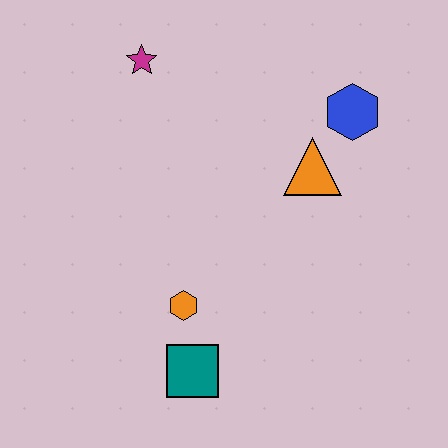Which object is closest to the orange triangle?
The blue hexagon is closest to the orange triangle.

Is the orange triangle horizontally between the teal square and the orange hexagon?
No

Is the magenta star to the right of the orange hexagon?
No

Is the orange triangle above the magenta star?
No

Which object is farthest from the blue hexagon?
The teal square is farthest from the blue hexagon.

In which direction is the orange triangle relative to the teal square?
The orange triangle is above the teal square.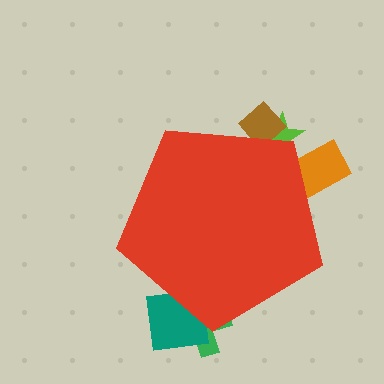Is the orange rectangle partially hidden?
Yes, the orange rectangle is partially hidden behind the red pentagon.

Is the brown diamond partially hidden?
Yes, the brown diamond is partially hidden behind the red pentagon.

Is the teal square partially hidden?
Yes, the teal square is partially hidden behind the red pentagon.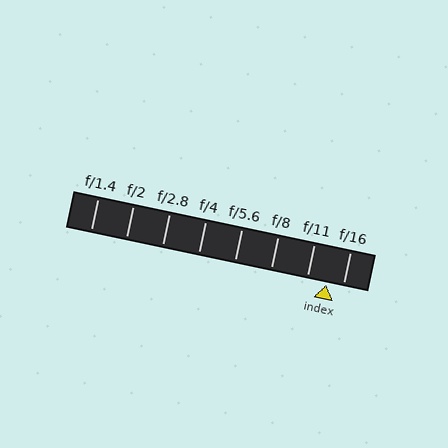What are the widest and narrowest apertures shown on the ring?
The widest aperture shown is f/1.4 and the narrowest is f/16.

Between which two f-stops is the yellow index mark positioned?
The index mark is between f/11 and f/16.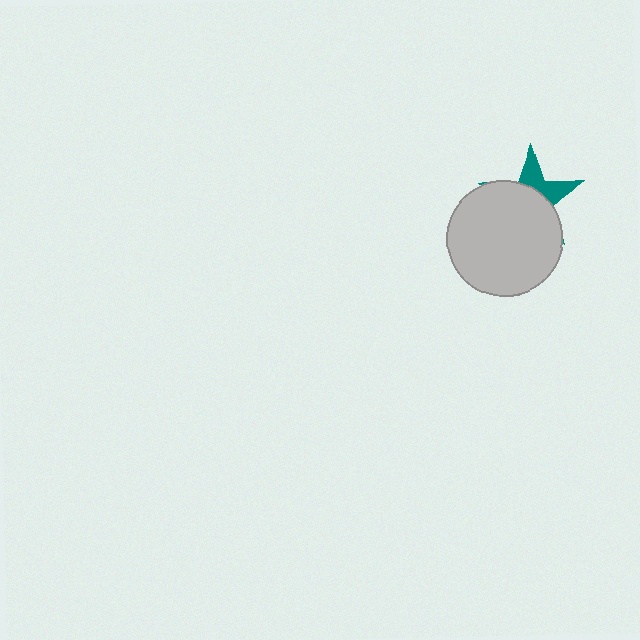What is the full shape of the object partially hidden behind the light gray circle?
The partially hidden object is a teal star.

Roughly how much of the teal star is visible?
A small part of it is visible (roughly 34%).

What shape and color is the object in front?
The object in front is a light gray circle.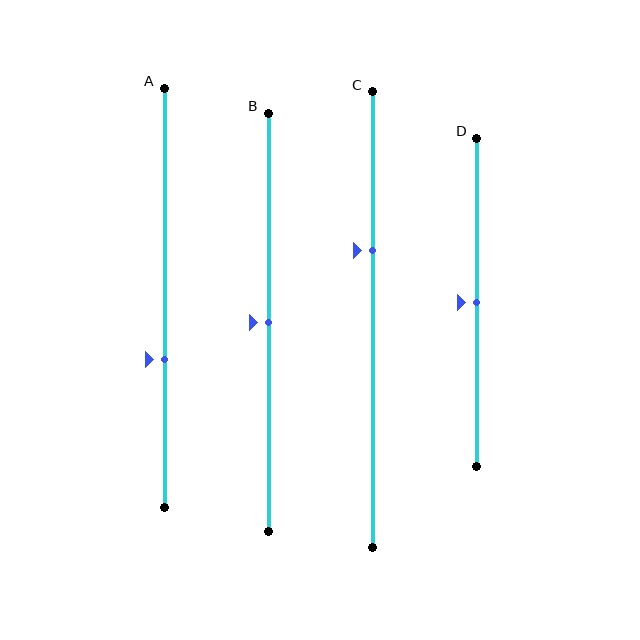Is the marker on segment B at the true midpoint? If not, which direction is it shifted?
Yes, the marker on segment B is at the true midpoint.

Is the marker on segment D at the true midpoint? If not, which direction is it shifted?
Yes, the marker on segment D is at the true midpoint.